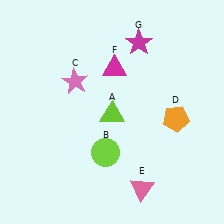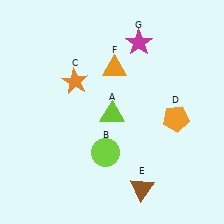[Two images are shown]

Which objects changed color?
C changed from pink to orange. E changed from pink to brown. F changed from magenta to orange.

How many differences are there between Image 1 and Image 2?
There are 3 differences between the two images.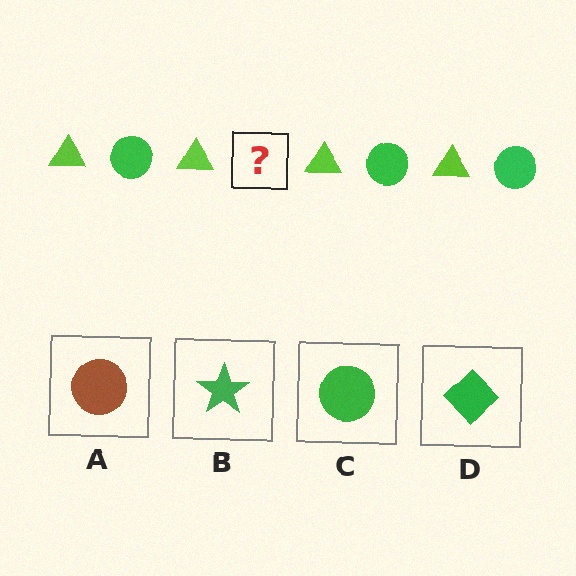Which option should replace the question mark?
Option C.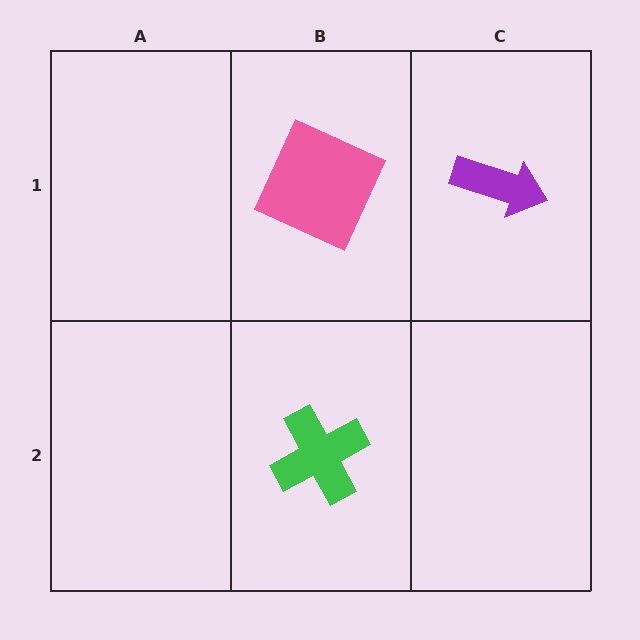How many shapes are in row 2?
1 shape.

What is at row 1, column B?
A pink square.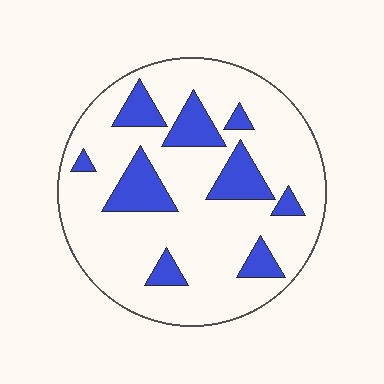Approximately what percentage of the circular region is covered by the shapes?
Approximately 20%.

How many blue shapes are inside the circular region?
9.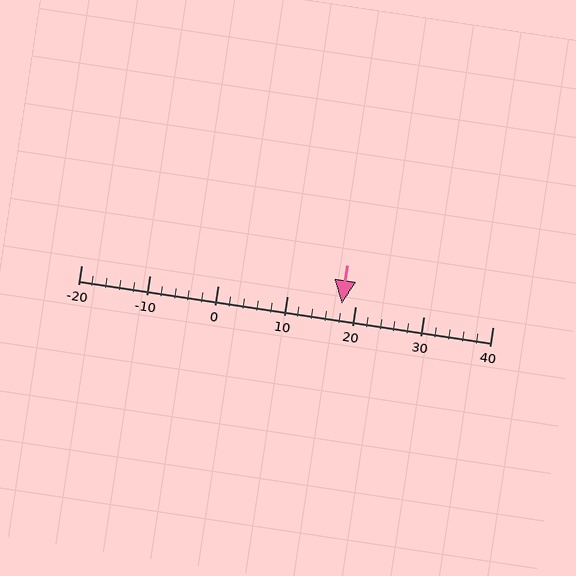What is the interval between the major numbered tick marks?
The major tick marks are spaced 10 units apart.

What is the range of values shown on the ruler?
The ruler shows values from -20 to 40.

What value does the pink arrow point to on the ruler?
The pink arrow points to approximately 18.